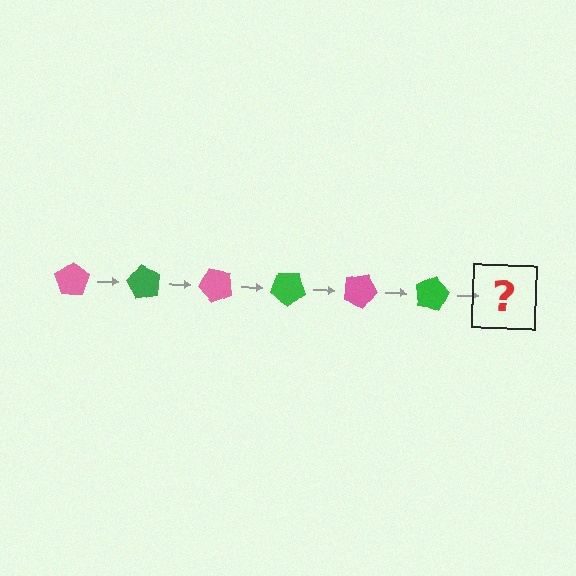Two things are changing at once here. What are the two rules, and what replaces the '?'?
The two rules are that it rotates 60 degrees each step and the color cycles through pink and green. The '?' should be a pink pentagon, rotated 360 degrees from the start.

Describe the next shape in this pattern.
It should be a pink pentagon, rotated 360 degrees from the start.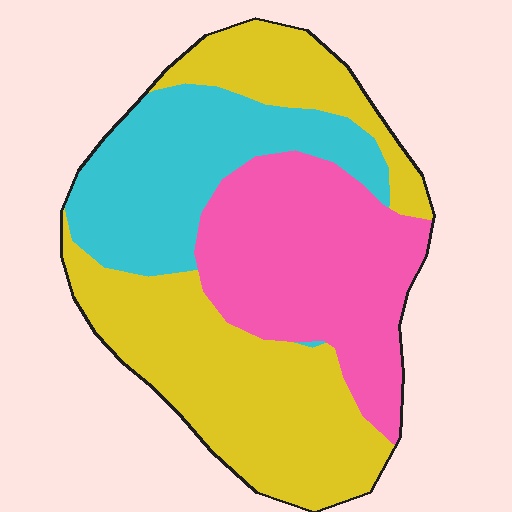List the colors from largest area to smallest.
From largest to smallest: yellow, pink, cyan.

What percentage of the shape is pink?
Pink covers about 30% of the shape.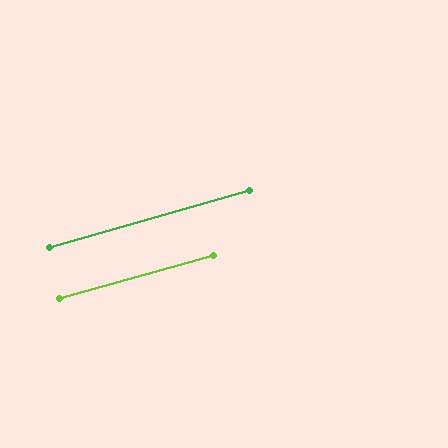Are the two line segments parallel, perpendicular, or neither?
Parallel — their directions differ by only 0.5°.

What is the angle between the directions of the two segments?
Approximately 0 degrees.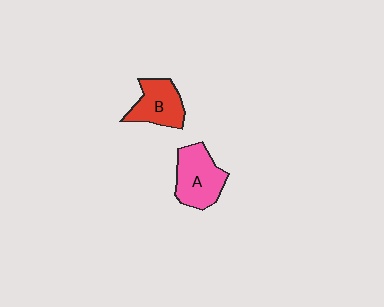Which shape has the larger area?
Shape A (pink).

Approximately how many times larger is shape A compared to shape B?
Approximately 1.2 times.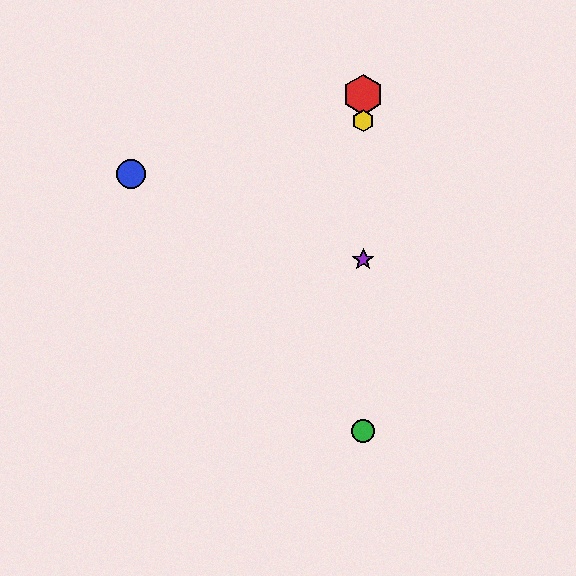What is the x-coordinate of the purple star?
The purple star is at x≈363.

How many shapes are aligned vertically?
4 shapes (the red hexagon, the green circle, the yellow hexagon, the purple star) are aligned vertically.